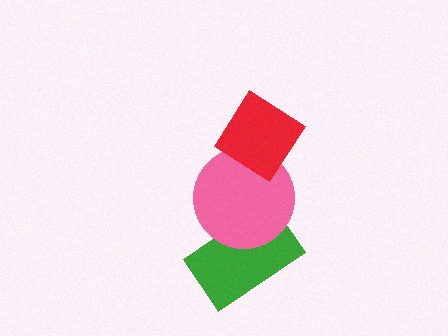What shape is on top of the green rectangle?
The pink circle is on top of the green rectangle.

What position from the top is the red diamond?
The red diamond is 1st from the top.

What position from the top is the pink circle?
The pink circle is 2nd from the top.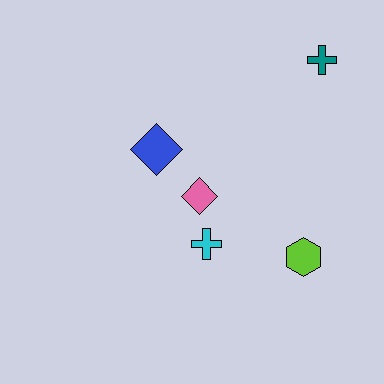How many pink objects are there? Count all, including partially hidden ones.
There is 1 pink object.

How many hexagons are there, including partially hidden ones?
There is 1 hexagon.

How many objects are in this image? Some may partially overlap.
There are 5 objects.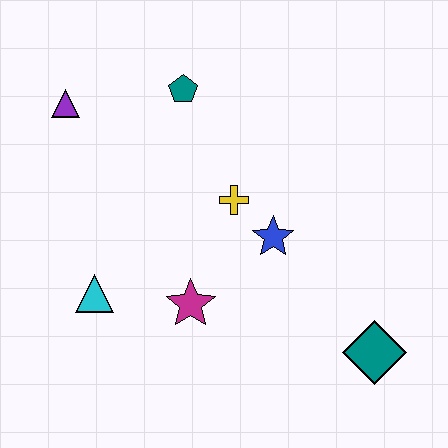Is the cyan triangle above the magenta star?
Yes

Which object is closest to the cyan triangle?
The magenta star is closest to the cyan triangle.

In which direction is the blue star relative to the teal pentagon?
The blue star is below the teal pentagon.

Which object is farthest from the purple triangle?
The teal diamond is farthest from the purple triangle.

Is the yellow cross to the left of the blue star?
Yes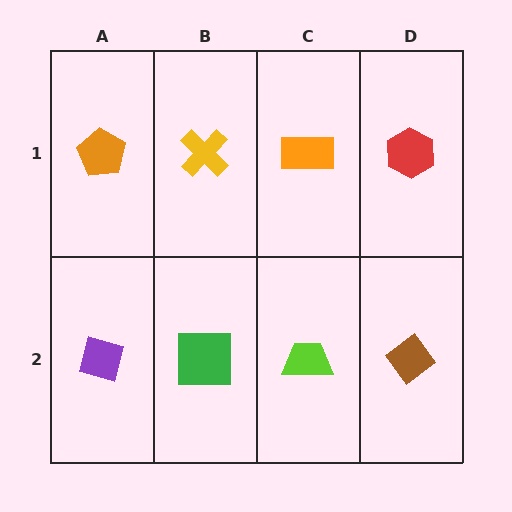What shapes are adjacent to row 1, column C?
A lime trapezoid (row 2, column C), a yellow cross (row 1, column B), a red hexagon (row 1, column D).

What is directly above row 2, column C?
An orange rectangle.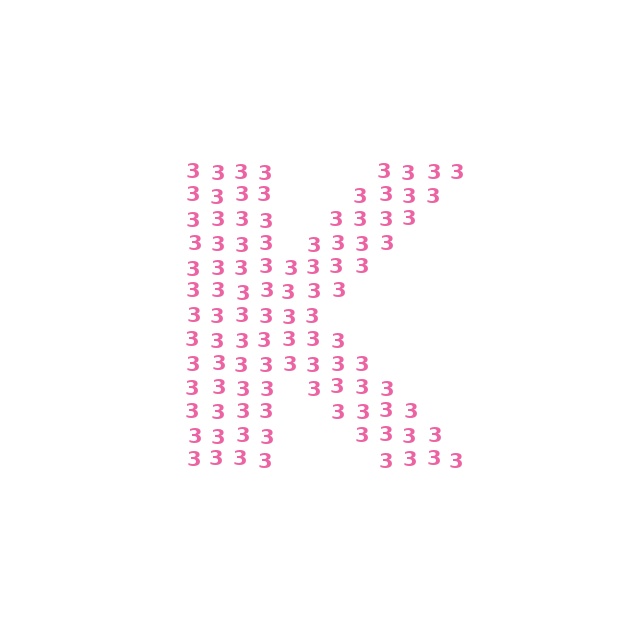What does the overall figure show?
The overall figure shows the letter K.